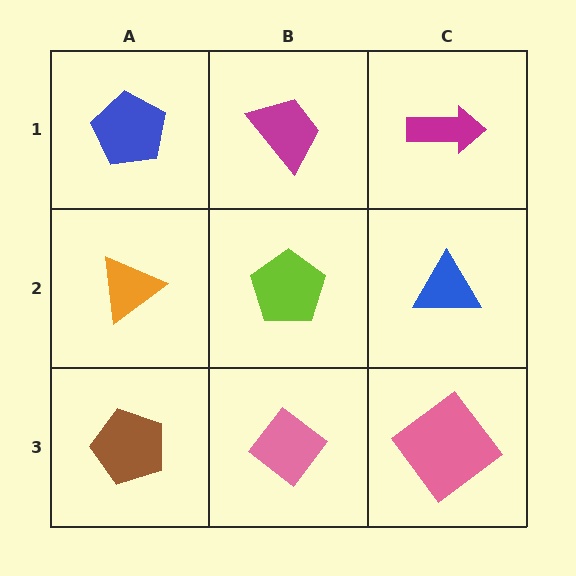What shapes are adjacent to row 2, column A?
A blue pentagon (row 1, column A), a brown pentagon (row 3, column A), a lime pentagon (row 2, column B).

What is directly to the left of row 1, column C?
A magenta trapezoid.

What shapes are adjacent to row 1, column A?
An orange triangle (row 2, column A), a magenta trapezoid (row 1, column B).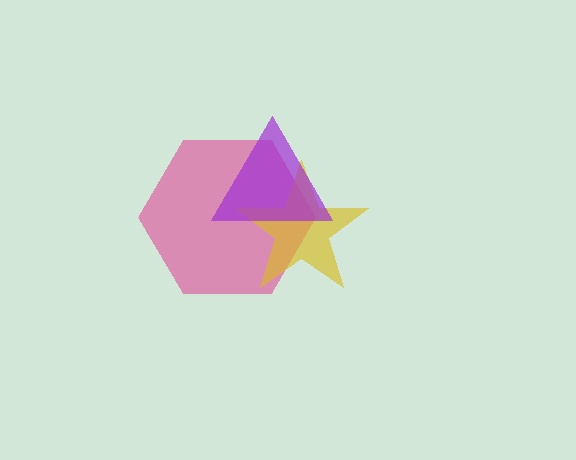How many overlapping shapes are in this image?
There are 3 overlapping shapes in the image.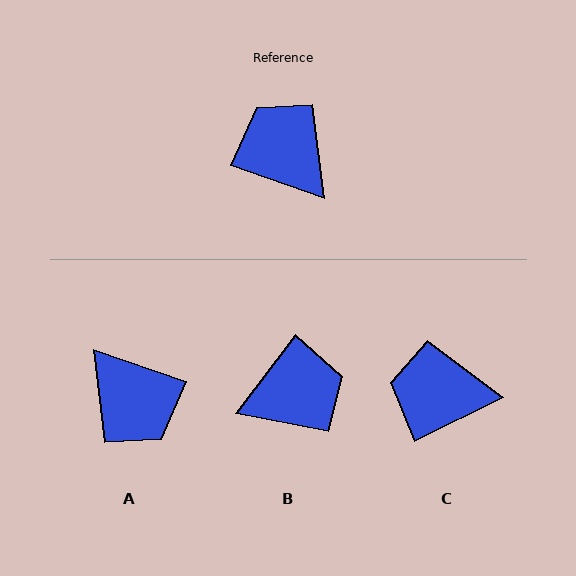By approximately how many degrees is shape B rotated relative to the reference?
Approximately 108 degrees clockwise.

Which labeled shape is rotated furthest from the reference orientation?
A, about 180 degrees away.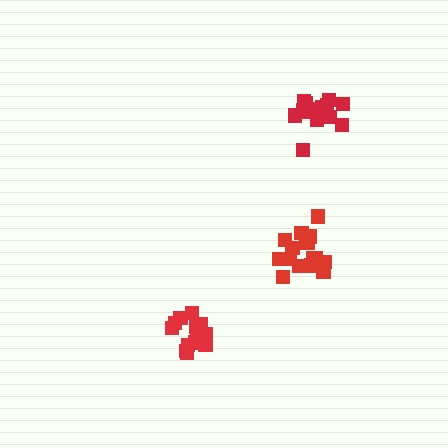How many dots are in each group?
Group 1: 18 dots, Group 2: 16 dots, Group 3: 15 dots (49 total).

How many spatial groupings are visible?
There are 3 spatial groupings.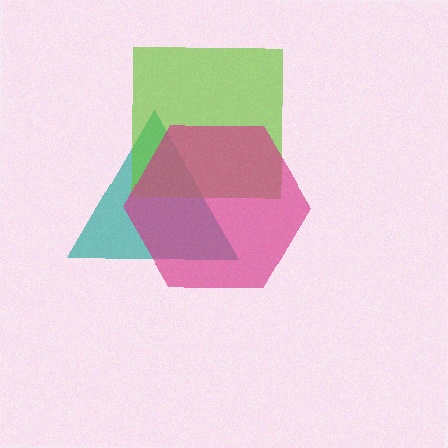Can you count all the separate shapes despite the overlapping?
Yes, there are 3 separate shapes.